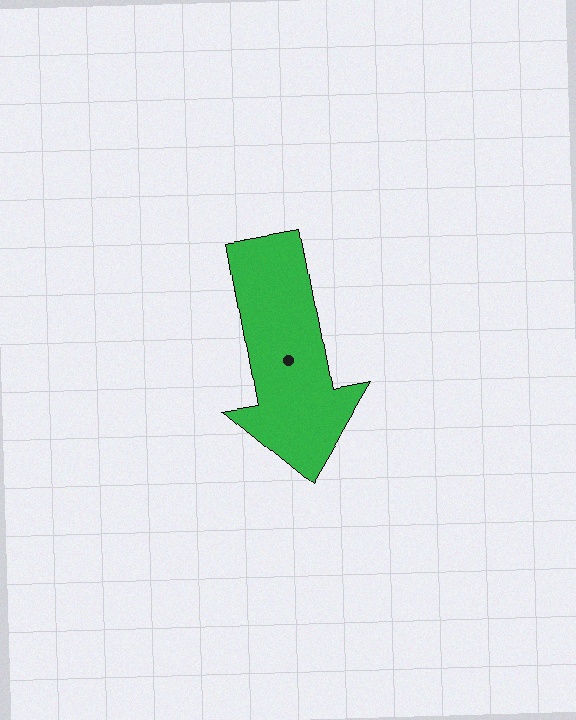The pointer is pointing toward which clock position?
Roughly 6 o'clock.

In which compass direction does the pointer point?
South.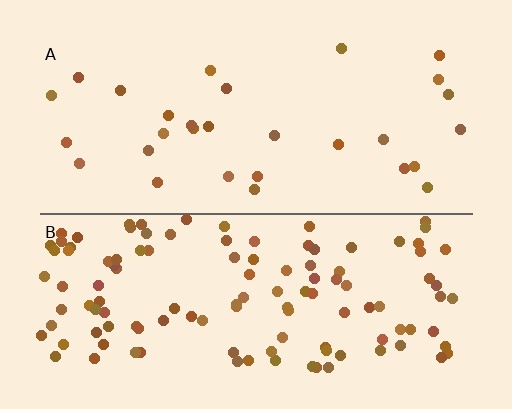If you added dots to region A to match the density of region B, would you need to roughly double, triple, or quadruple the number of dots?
Approximately quadruple.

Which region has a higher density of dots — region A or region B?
B (the bottom).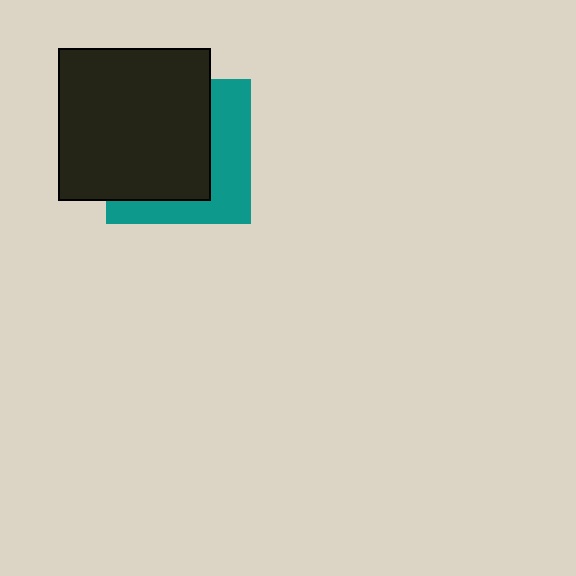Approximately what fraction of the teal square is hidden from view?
Roughly 62% of the teal square is hidden behind the black square.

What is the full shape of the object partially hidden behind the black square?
The partially hidden object is a teal square.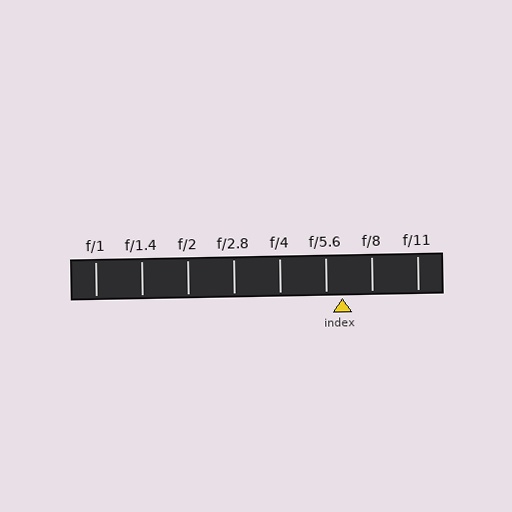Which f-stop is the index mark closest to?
The index mark is closest to f/5.6.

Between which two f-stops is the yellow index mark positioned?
The index mark is between f/5.6 and f/8.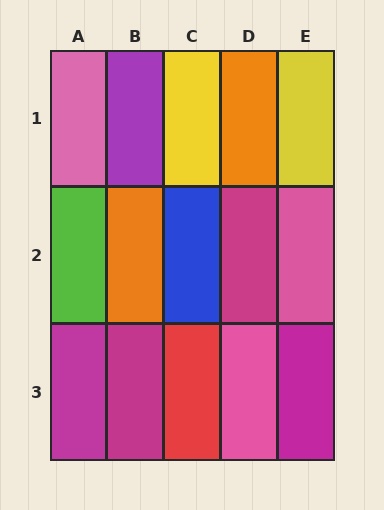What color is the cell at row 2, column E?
Pink.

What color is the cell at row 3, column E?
Magenta.